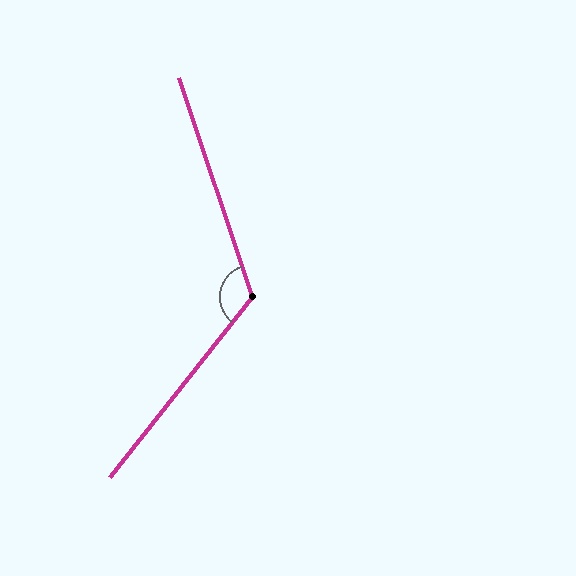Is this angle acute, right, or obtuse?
It is obtuse.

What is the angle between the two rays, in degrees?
Approximately 123 degrees.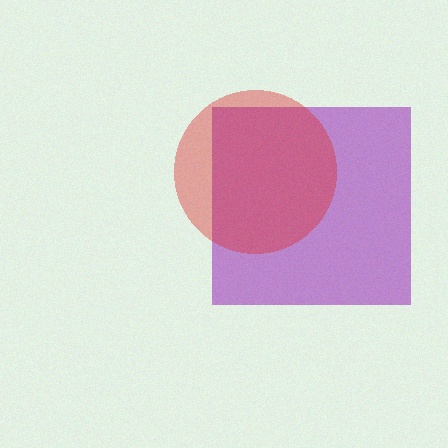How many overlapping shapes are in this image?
There are 2 overlapping shapes in the image.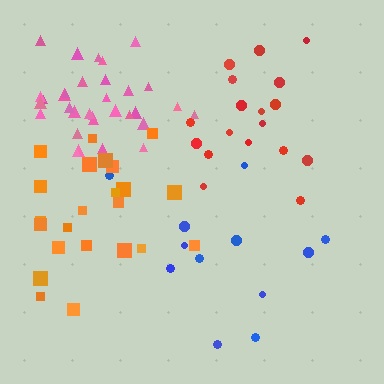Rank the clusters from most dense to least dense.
pink, red, orange, blue.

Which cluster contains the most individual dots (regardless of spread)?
Pink (33).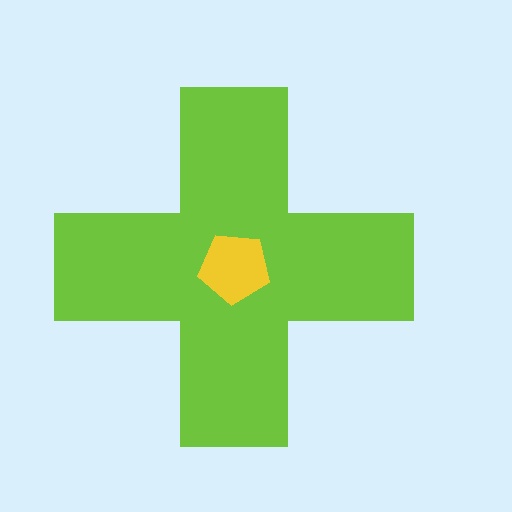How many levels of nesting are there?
2.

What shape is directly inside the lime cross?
The yellow pentagon.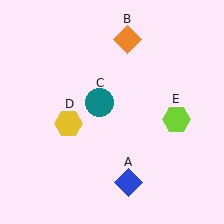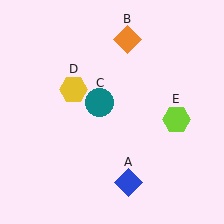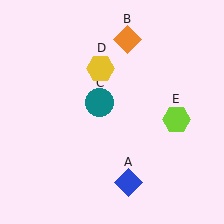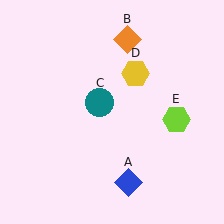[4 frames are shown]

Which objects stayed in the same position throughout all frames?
Blue diamond (object A) and orange diamond (object B) and teal circle (object C) and lime hexagon (object E) remained stationary.